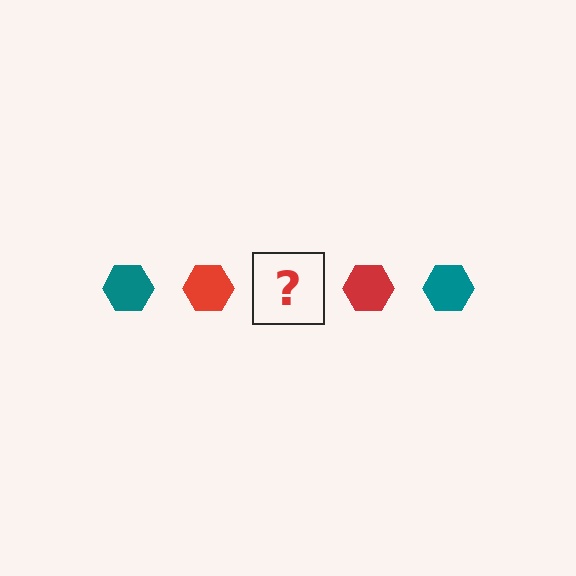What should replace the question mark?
The question mark should be replaced with a teal hexagon.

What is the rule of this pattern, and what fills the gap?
The rule is that the pattern cycles through teal, red hexagons. The gap should be filled with a teal hexagon.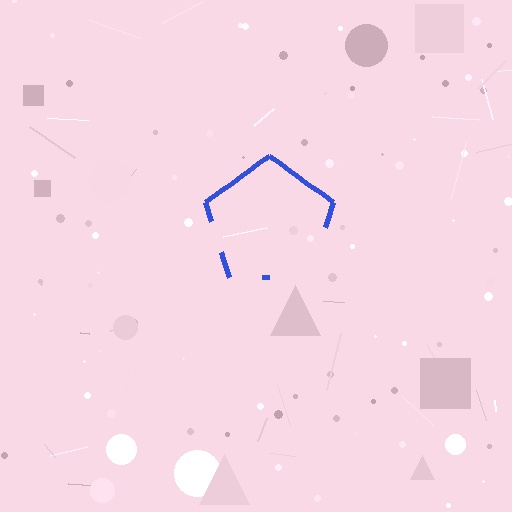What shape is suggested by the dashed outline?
The dashed outline suggests a pentagon.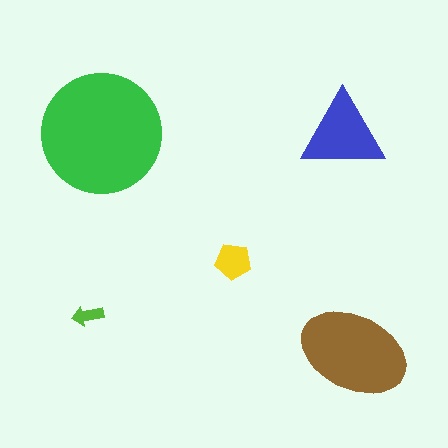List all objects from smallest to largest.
The lime arrow, the yellow pentagon, the blue triangle, the brown ellipse, the green circle.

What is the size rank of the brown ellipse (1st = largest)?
2nd.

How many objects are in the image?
There are 5 objects in the image.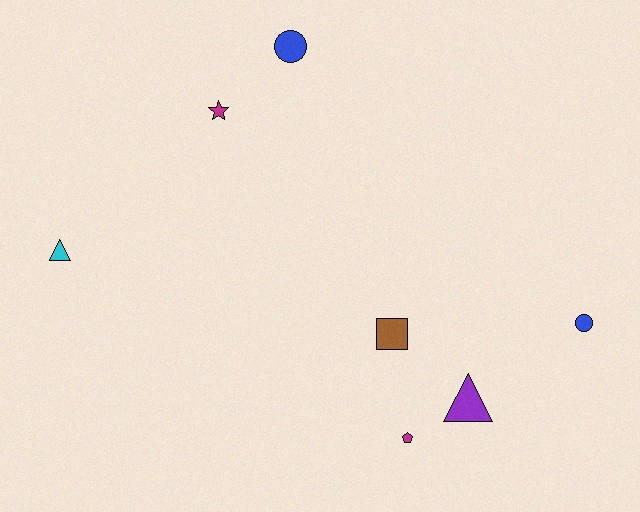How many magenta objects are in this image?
There are 2 magenta objects.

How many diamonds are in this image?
There are no diamonds.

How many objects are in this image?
There are 7 objects.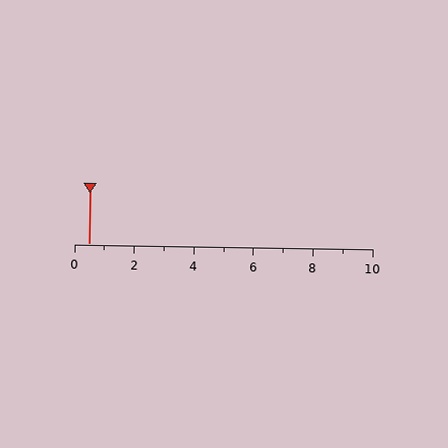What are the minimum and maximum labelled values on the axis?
The axis runs from 0 to 10.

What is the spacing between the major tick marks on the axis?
The major ticks are spaced 2 apart.